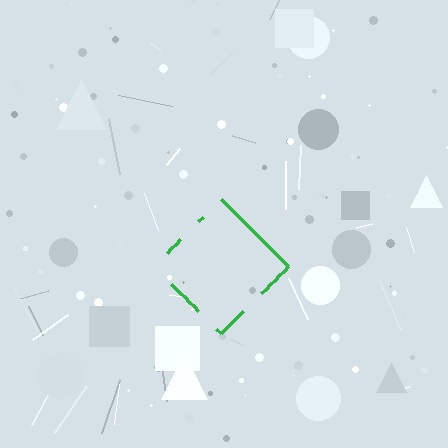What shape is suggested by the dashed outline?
The dashed outline suggests a diamond.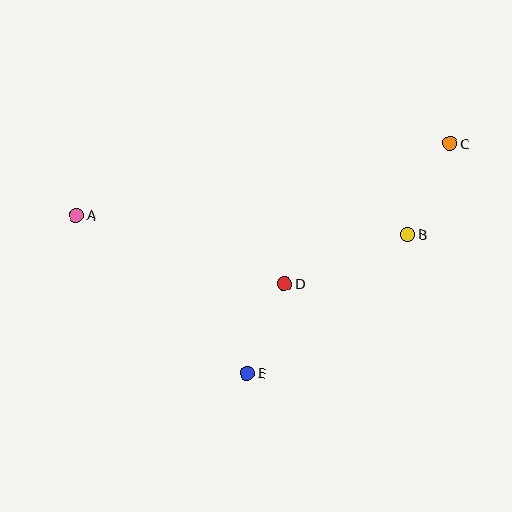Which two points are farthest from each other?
Points A and C are farthest from each other.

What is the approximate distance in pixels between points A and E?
The distance between A and E is approximately 233 pixels.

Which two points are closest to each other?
Points D and E are closest to each other.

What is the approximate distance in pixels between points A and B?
The distance between A and B is approximately 332 pixels.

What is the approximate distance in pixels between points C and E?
The distance between C and E is approximately 306 pixels.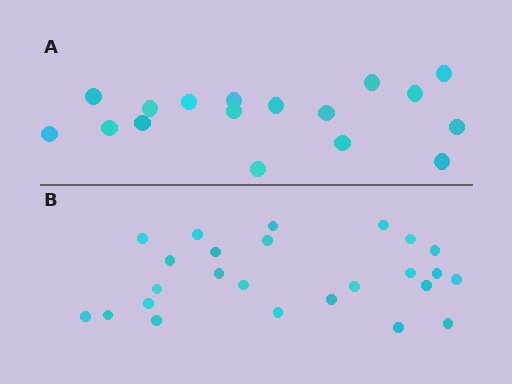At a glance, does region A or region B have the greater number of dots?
Region B (the bottom region) has more dots.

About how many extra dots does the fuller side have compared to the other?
Region B has roughly 8 or so more dots than region A.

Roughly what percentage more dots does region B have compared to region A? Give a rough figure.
About 45% more.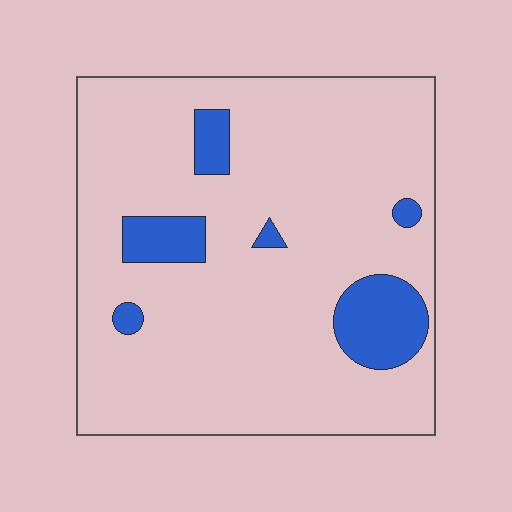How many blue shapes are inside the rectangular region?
6.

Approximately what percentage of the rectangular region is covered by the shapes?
Approximately 10%.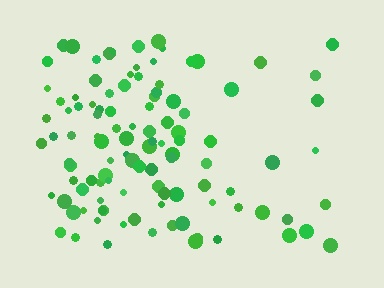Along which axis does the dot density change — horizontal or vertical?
Horizontal.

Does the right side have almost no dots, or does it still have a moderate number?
Still a moderate number, just noticeably fewer than the left.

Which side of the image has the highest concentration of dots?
The left.